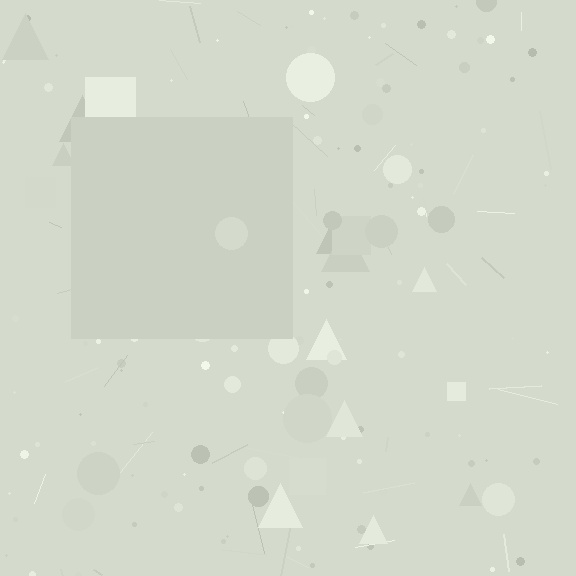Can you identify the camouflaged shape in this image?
The camouflaged shape is a square.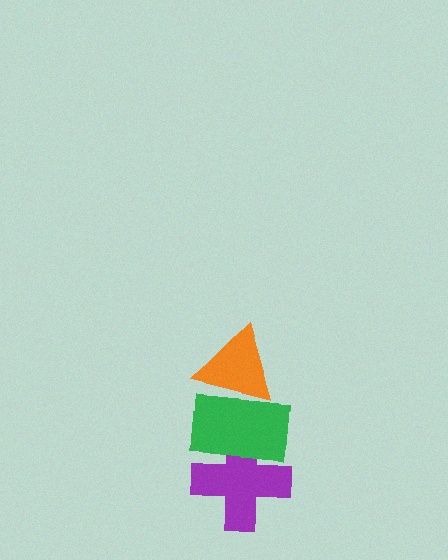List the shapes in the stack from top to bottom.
From top to bottom: the orange triangle, the green rectangle, the purple cross.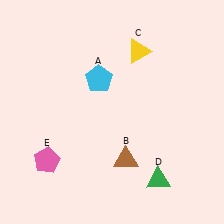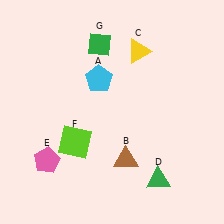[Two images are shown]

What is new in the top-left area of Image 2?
A green diamond (G) was added in the top-left area of Image 2.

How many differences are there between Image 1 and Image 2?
There are 2 differences between the two images.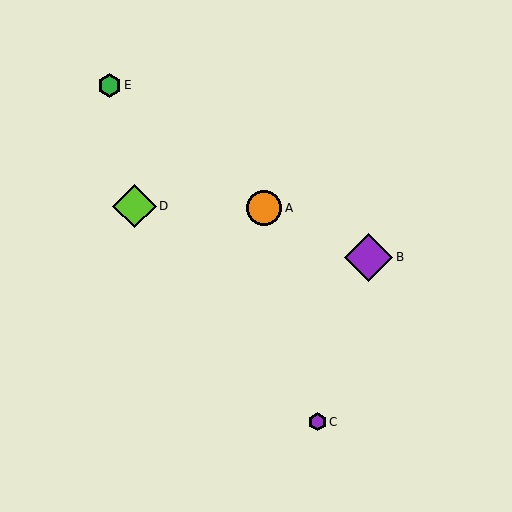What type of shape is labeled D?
Shape D is a lime diamond.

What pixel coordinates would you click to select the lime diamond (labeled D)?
Click at (134, 206) to select the lime diamond D.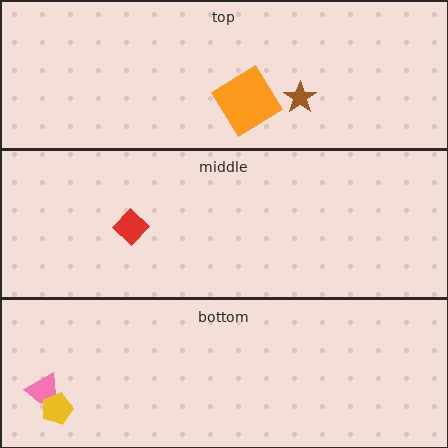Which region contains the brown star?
The top region.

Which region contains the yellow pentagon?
The bottom region.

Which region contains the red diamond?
The middle region.